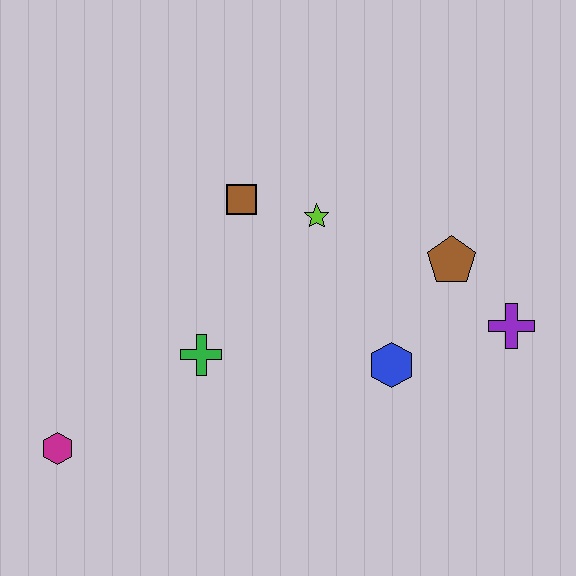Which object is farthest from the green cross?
The purple cross is farthest from the green cross.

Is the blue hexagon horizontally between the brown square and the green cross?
No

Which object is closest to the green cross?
The brown square is closest to the green cross.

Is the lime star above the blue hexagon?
Yes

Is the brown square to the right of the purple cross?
No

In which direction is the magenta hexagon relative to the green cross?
The magenta hexagon is to the left of the green cross.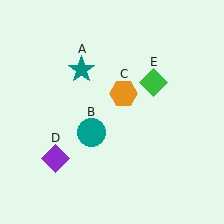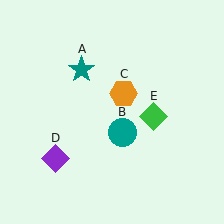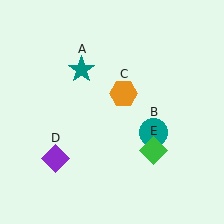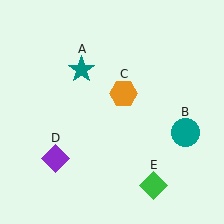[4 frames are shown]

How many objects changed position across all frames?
2 objects changed position: teal circle (object B), green diamond (object E).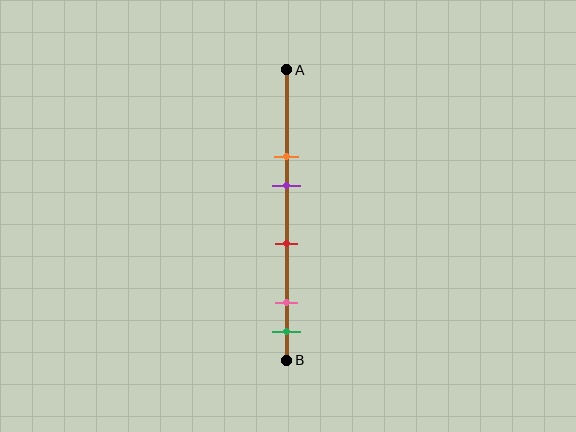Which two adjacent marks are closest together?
The pink and green marks are the closest adjacent pair.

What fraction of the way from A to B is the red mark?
The red mark is approximately 60% (0.6) of the way from A to B.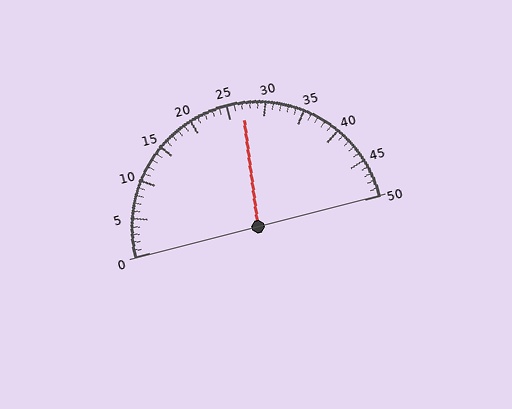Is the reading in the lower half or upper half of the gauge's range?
The reading is in the upper half of the range (0 to 50).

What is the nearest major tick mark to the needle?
The nearest major tick mark is 25.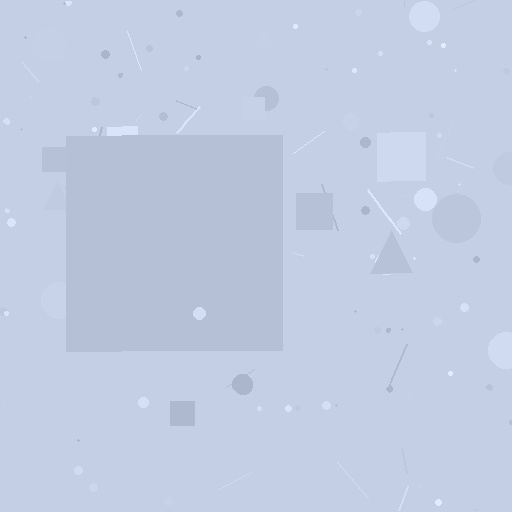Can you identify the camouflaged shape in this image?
The camouflaged shape is a square.